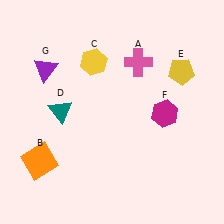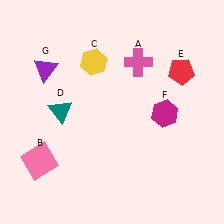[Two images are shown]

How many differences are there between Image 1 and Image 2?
There are 2 differences between the two images.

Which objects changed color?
B changed from orange to pink. E changed from yellow to red.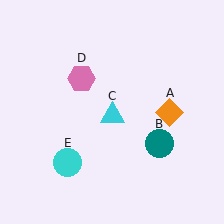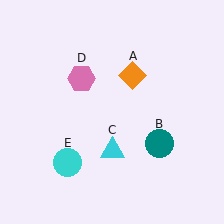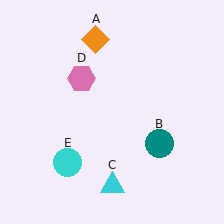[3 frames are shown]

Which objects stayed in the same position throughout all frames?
Teal circle (object B) and pink hexagon (object D) and cyan circle (object E) remained stationary.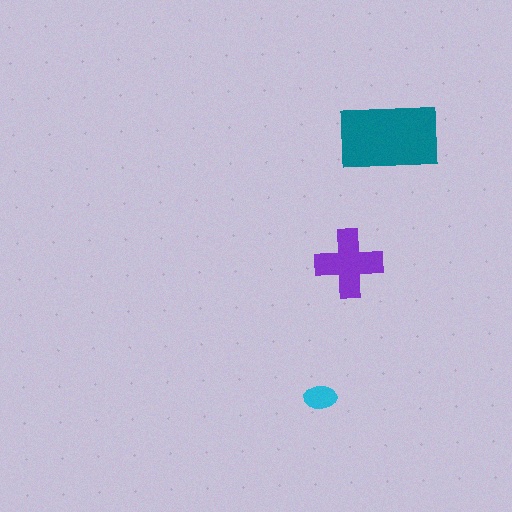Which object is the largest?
The teal rectangle.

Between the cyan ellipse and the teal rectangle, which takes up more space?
The teal rectangle.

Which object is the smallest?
The cyan ellipse.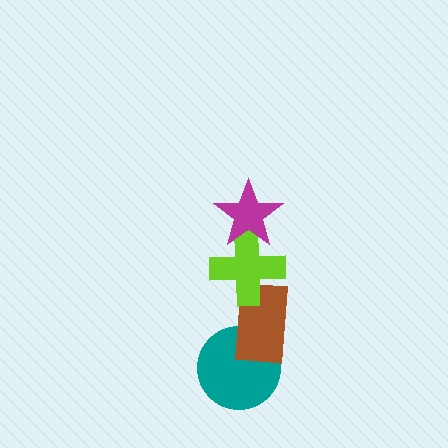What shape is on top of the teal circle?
The brown rectangle is on top of the teal circle.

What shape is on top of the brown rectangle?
The lime cross is on top of the brown rectangle.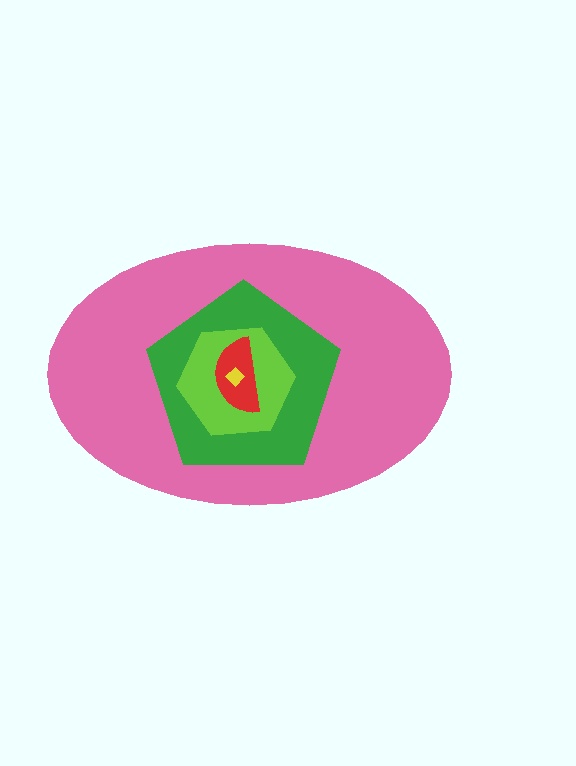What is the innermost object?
The yellow diamond.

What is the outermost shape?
The pink ellipse.